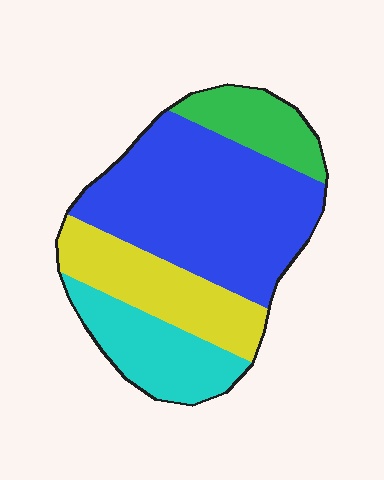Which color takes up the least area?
Green, at roughly 15%.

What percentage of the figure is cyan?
Cyan covers 18% of the figure.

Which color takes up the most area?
Blue, at roughly 50%.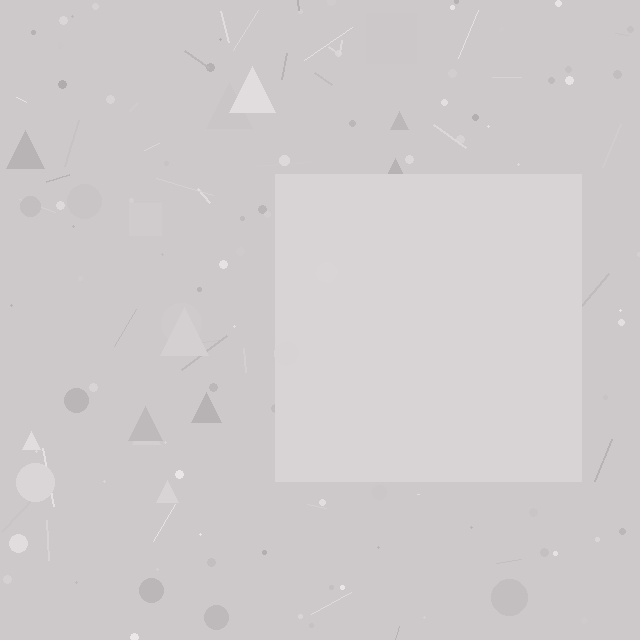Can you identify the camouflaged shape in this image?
The camouflaged shape is a square.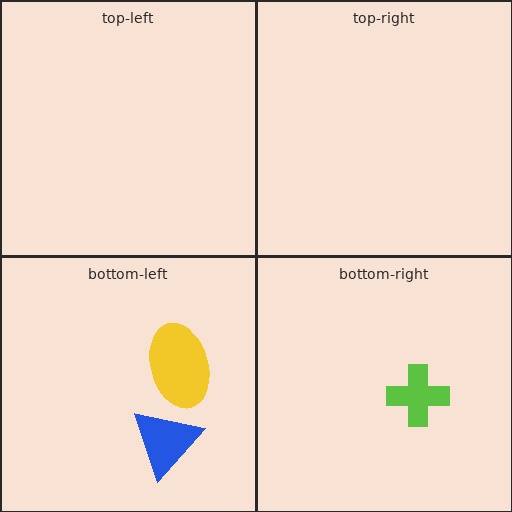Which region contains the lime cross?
The bottom-right region.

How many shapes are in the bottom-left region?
2.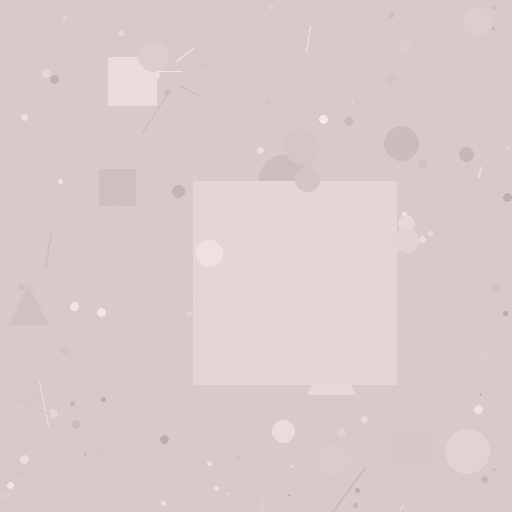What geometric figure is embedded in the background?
A square is embedded in the background.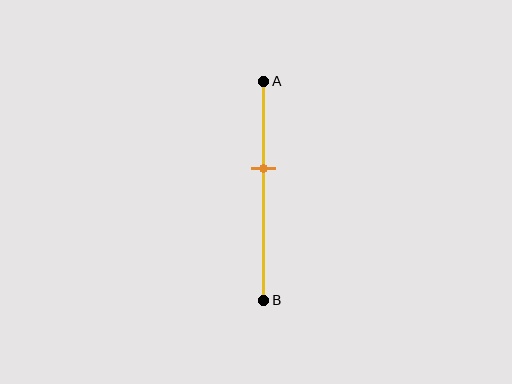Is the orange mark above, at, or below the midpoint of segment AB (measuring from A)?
The orange mark is above the midpoint of segment AB.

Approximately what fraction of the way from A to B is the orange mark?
The orange mark is approximately 40% of the way from A to B.